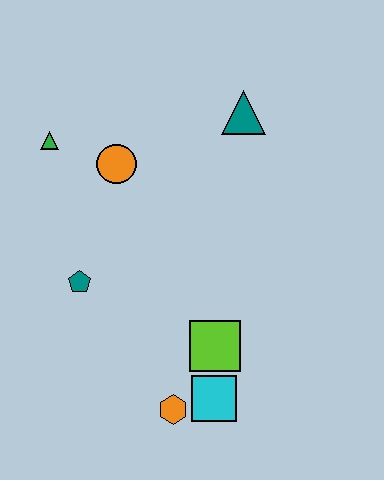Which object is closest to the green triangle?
The orange circle is closest to the green triangle.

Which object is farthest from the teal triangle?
The orange hexagon is farthest from the teal triangle.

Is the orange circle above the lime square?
Yes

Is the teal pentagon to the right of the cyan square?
No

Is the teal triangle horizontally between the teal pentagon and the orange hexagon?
No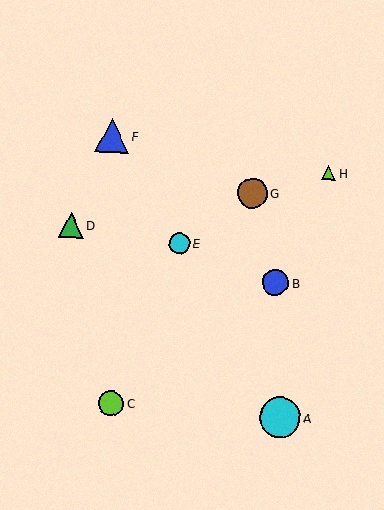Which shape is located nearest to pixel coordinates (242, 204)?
The brown circle (labeled G) at (252, 193) is nearest to that location.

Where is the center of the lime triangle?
The center of the lime triangle is at (329, 173).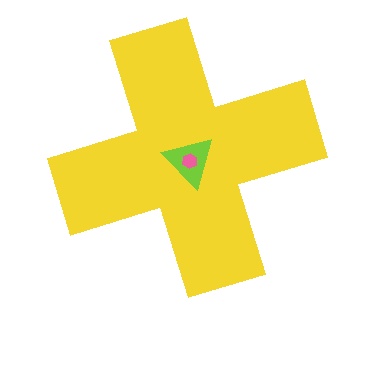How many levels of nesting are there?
3.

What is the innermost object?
The pink hexagon.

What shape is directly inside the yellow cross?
The lime triangle.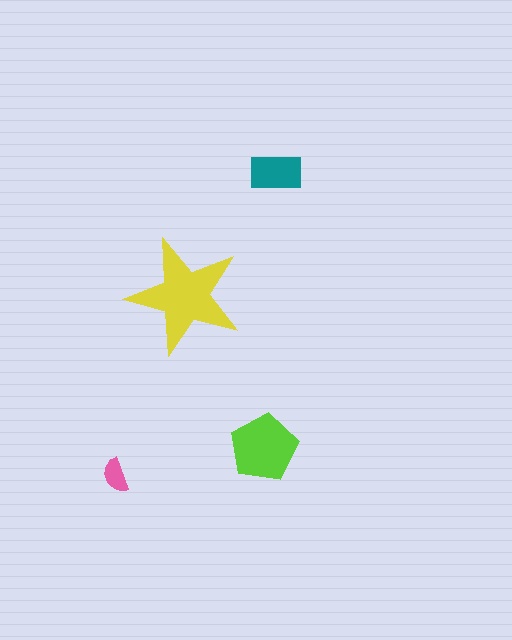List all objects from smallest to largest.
The pink semicircle, the teal rectangle, the lime pentagon, the yellow star.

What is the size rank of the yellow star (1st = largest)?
1st.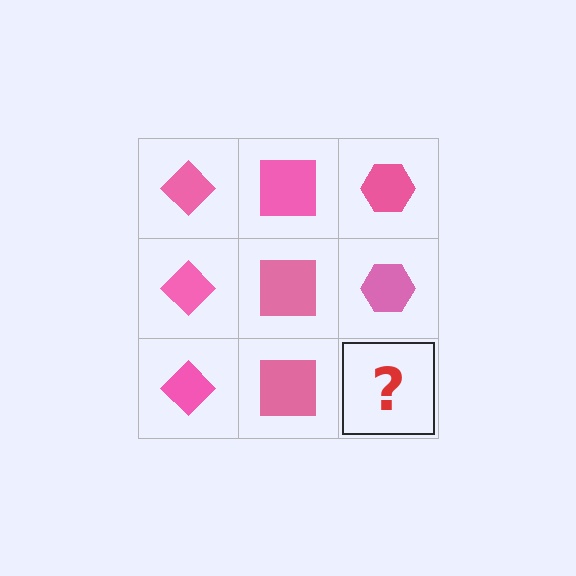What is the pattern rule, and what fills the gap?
The rule is that each column has a consistent shape. The gap should be filled with a pink hexagon.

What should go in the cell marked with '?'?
The missing cell should contain a pink hexagon.